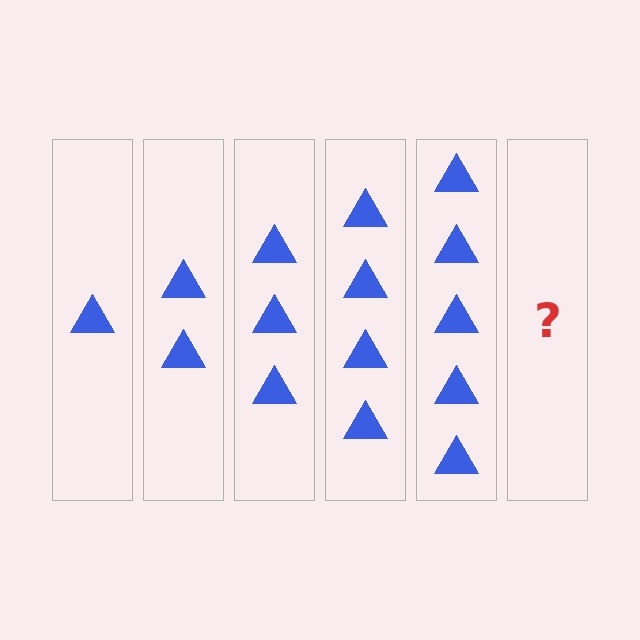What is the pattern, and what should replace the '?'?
The pattern is that each step adds one more triangle. The '?' should be 6 triangles.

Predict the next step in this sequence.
The next step is 6 triangles.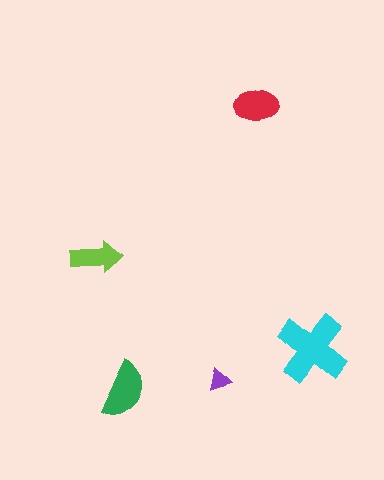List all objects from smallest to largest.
The purple triangle, the lime arrow, the red ellipse, the green semicircle, the cyan cross.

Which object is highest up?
The red ellipse is topmost.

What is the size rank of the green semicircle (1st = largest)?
2nd.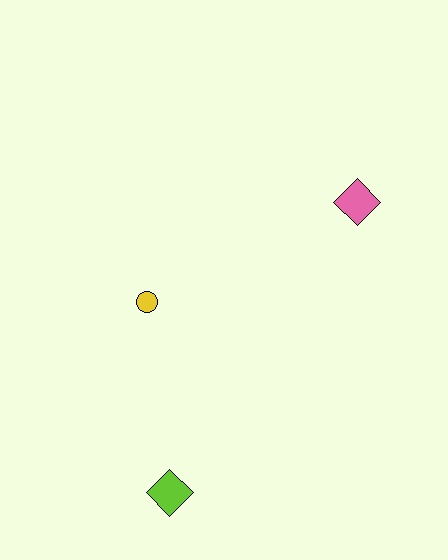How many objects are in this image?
There are 3 objects.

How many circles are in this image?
There is 1 circle.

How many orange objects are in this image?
There are no orange objects.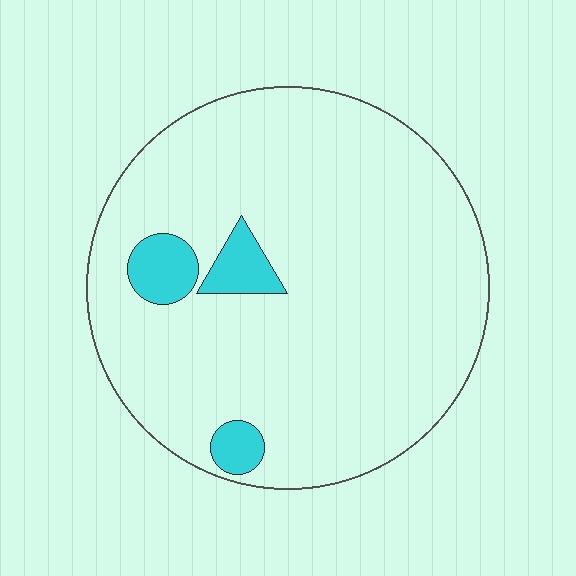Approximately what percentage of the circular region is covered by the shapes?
Approximately 10%.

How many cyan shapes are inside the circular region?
3.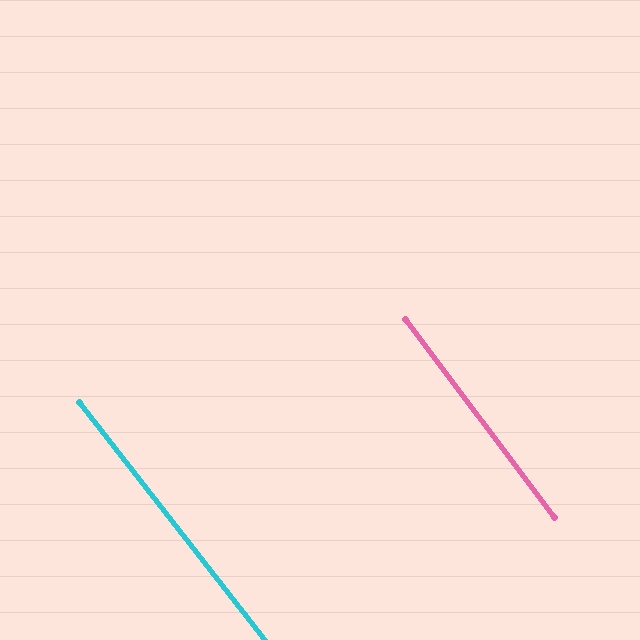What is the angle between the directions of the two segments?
Approximately 1 degree.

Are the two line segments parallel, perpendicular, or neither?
Parallel — their directions differ by only 0.8°.